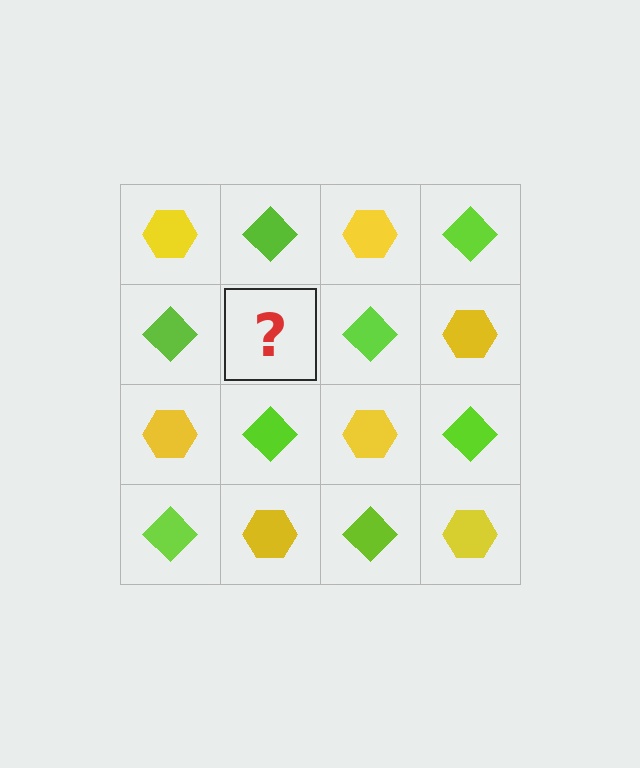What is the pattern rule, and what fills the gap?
The rule is that it alternates yellow hexagon and lime diamond in a checkerboard pattern. The gap should be filled with a yellow hexagon.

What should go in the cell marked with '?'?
The missing cell should contain a yellow hexagon.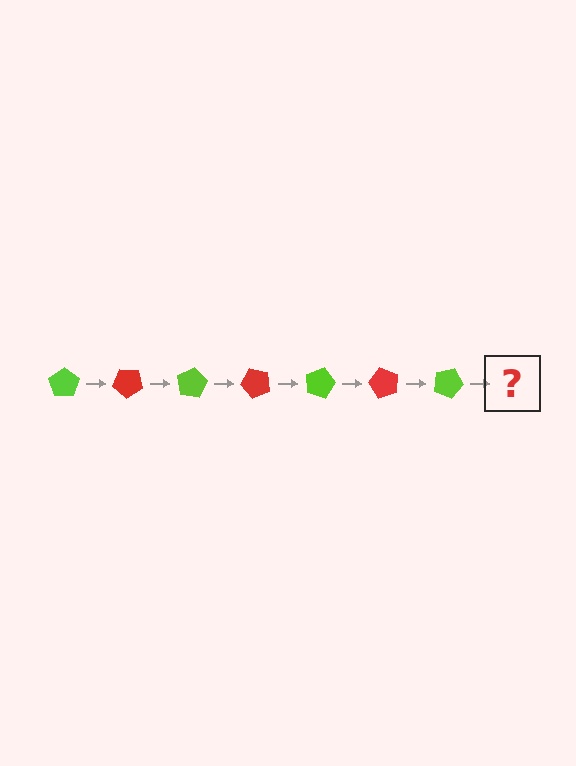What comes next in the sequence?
The next element should be a red pentagon, rotated 280 degrees from the start.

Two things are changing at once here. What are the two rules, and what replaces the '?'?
The two rules are that it rotates 40 degrees each step and the color cycles through lime and red. The '?' should be a red pentagon, rotated 280 degrees from the start.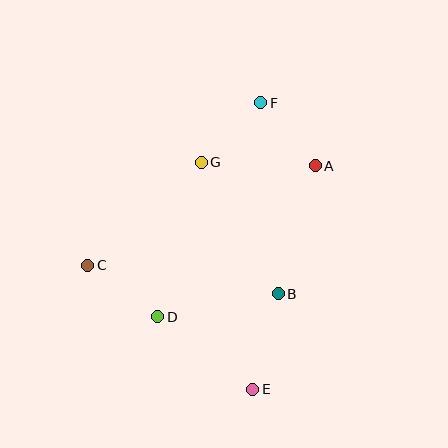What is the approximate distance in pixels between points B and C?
The distance between B and C is approximately 193 pixels.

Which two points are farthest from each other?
Points E and F are farthest from each other.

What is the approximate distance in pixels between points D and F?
The distance between D and F is approximately 238 pixels.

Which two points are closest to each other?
Points A and F are closest to each other.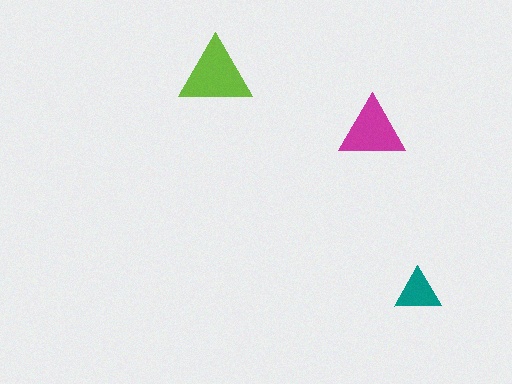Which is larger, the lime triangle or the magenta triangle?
The lime one.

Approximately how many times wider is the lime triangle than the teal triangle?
About 1.5 times wider.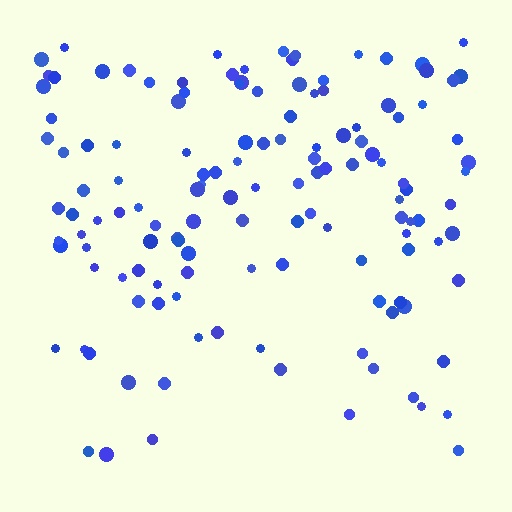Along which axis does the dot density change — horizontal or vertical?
Vertical.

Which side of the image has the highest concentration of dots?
The top.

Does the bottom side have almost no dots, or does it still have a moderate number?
Still a moderate number, just noticeably fewer than the top.